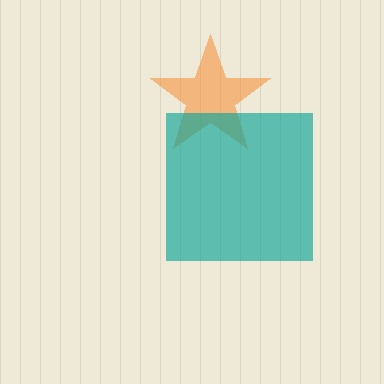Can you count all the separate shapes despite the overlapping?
Yes, there are 2 separate shapes.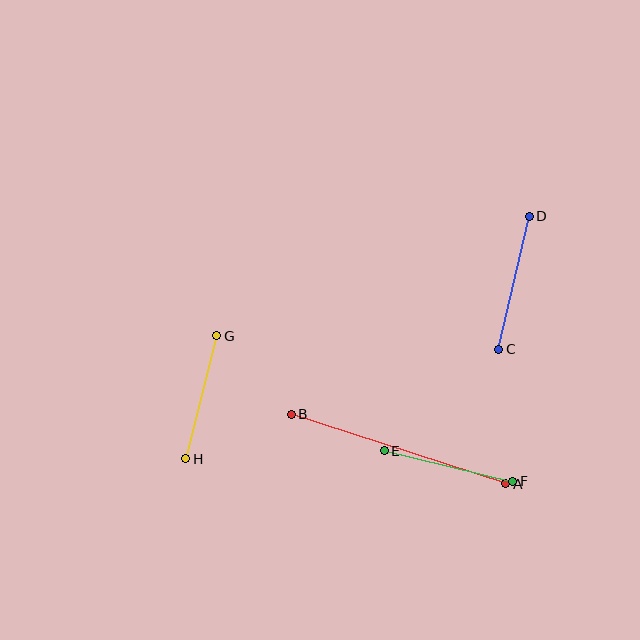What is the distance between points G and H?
The distance is approximately 127 pixels.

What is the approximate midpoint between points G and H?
The midpoint is at approximately (201, 397) pixels.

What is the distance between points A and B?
The distance is approximately 225 pixels.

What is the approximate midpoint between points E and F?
The midpoint is at approximately (449, 466) pixels.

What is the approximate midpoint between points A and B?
The midpoint is at approximately (399, 449) pixels.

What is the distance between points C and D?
The distance is approximately 136 pixels.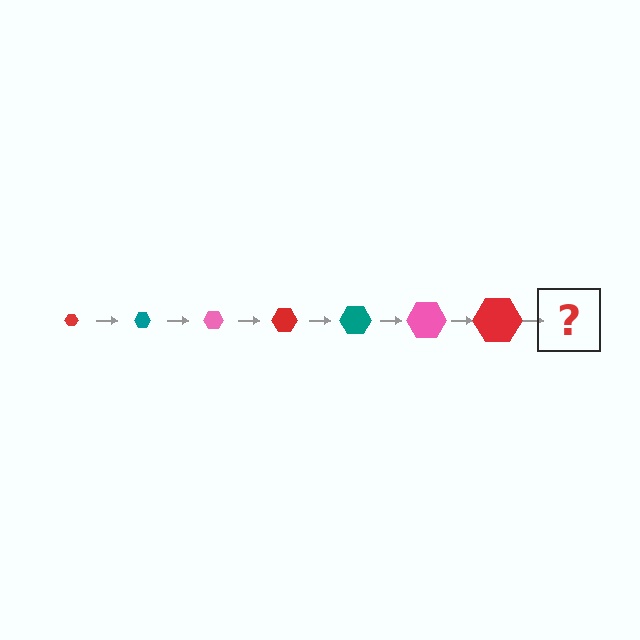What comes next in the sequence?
The next element should be a teal hexagon, larger than the previous one.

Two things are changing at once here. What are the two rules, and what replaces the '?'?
The two rules are that the hexagon grows larger each step and the color cycles through red, teal, and pink. The '?' should be a teal hexagon, larger than the previous one.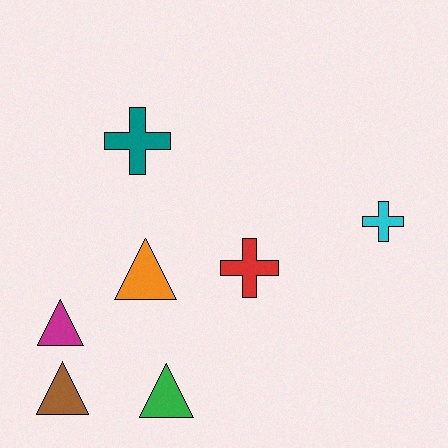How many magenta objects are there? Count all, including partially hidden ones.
There is 1 magenta object.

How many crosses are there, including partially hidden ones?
There are 3 crosses.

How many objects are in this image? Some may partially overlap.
There are 7 objects.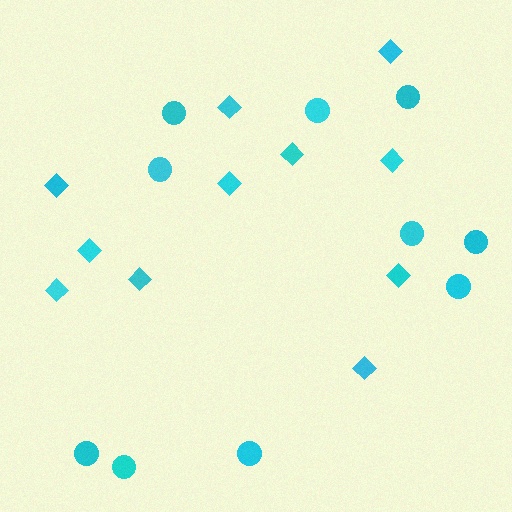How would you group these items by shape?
There are 2 groups: one group of circles (10) and one group of diamonds (11).